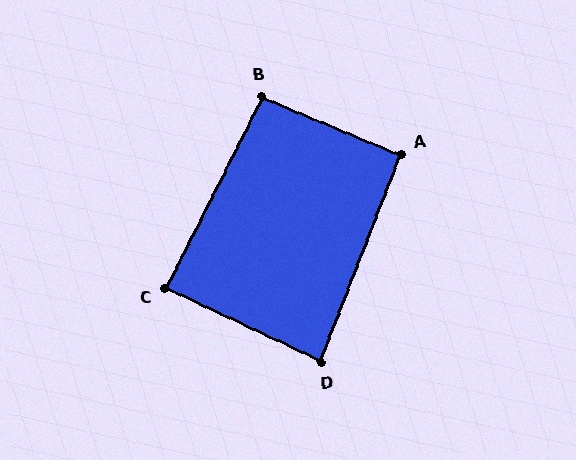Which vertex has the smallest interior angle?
D, at approximately 86 degrees.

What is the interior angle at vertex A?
Approximately 92 degrees (approximately right).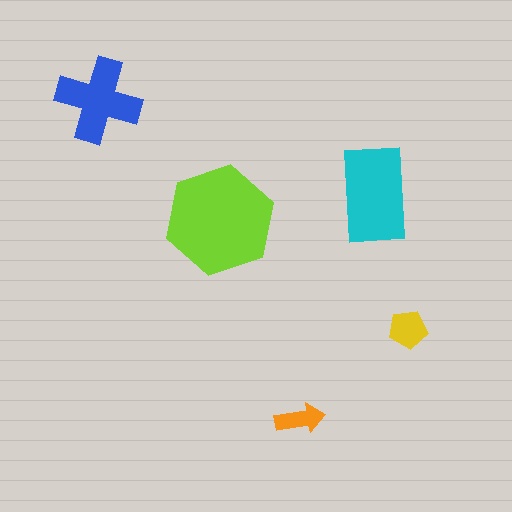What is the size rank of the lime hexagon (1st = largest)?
1st.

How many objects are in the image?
There are 5 objects in the image.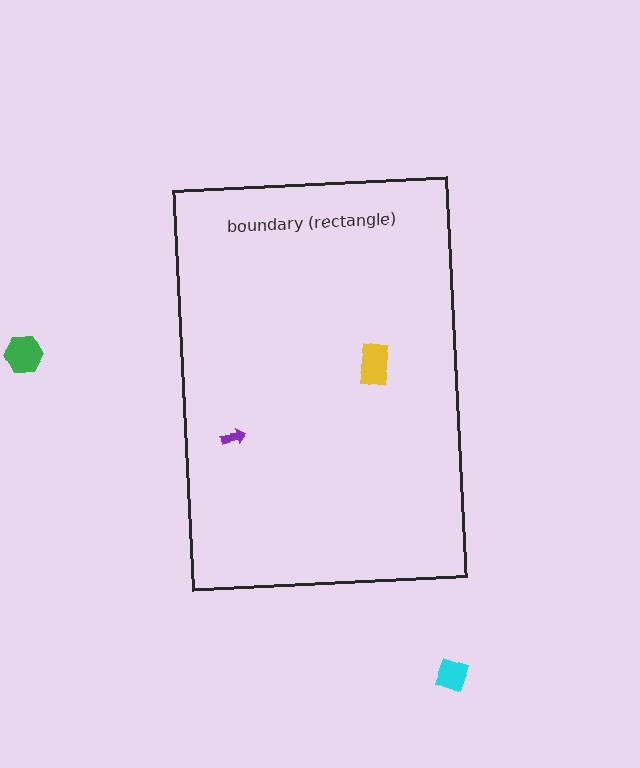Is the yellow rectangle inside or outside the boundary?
Inside.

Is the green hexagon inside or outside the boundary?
Outside.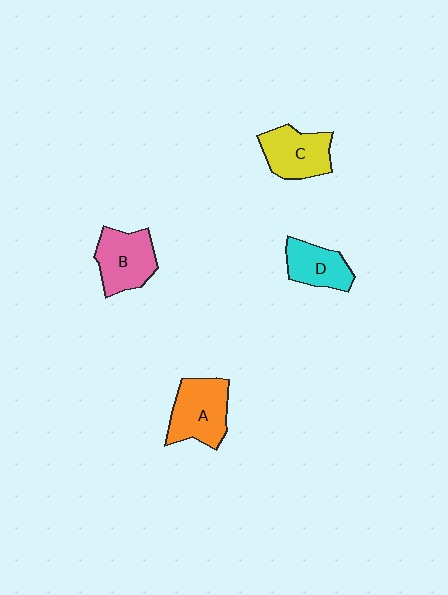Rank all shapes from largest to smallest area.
From largest to smallest: A (orange), B (pink), C (yellow), D (cyan).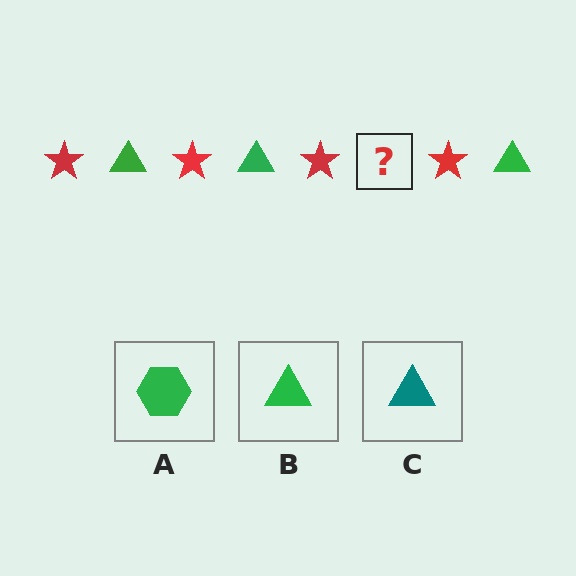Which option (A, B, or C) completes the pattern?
B.